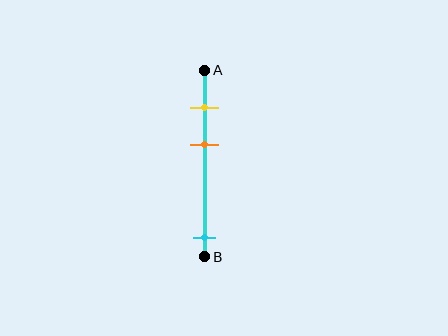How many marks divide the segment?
There are 3 marks dividing the segment.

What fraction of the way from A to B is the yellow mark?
The yellow mark is approximately 20% (0.2) of the way from A to B.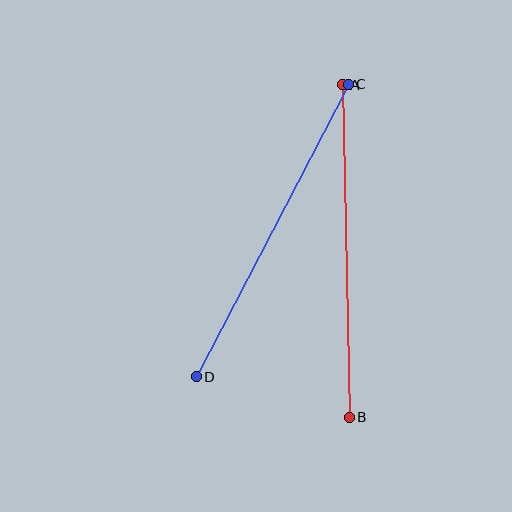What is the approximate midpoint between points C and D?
The midpoint is at approximately (272, 230) pixels.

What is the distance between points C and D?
The distance is approximately 330 pixels.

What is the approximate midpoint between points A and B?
The midpoint is at approximately (346, 251) pixels.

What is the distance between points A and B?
The distance is approximately 333 pixels.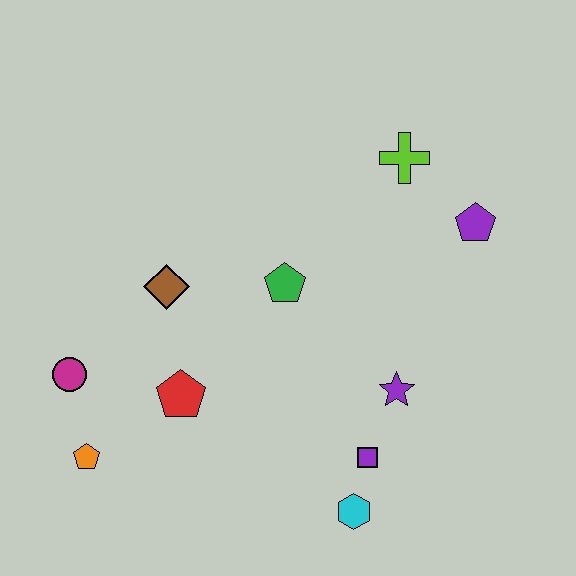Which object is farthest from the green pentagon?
The orange pentagon is farthest from the green pentagon.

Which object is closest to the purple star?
The purple square is closest to the purple star.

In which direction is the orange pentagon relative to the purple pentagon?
The orange pentagon is to the left of the purple pentagon.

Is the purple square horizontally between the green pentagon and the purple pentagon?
Yes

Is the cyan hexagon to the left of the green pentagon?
No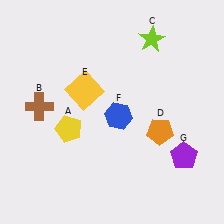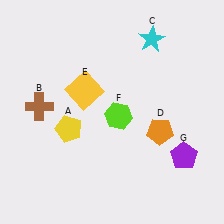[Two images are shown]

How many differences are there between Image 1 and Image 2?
There are 2 differences between the two images.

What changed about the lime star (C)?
In Image 1, C is lime. In Image 2, it changed to cyan.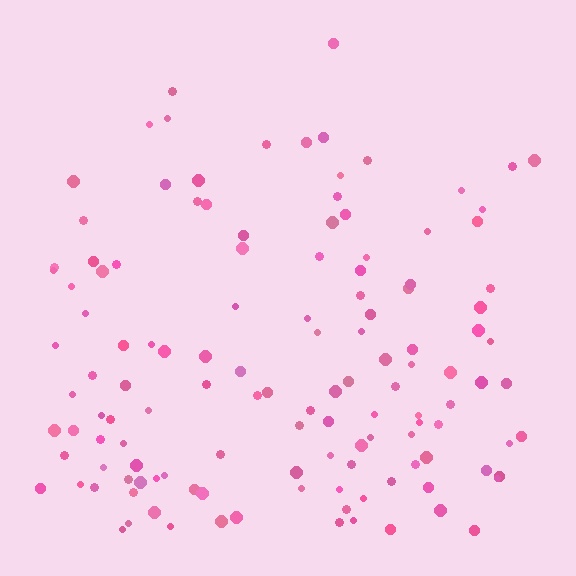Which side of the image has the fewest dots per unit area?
The top.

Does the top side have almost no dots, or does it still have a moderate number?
Still a moderate number, just noticeably fewer than the bottom.